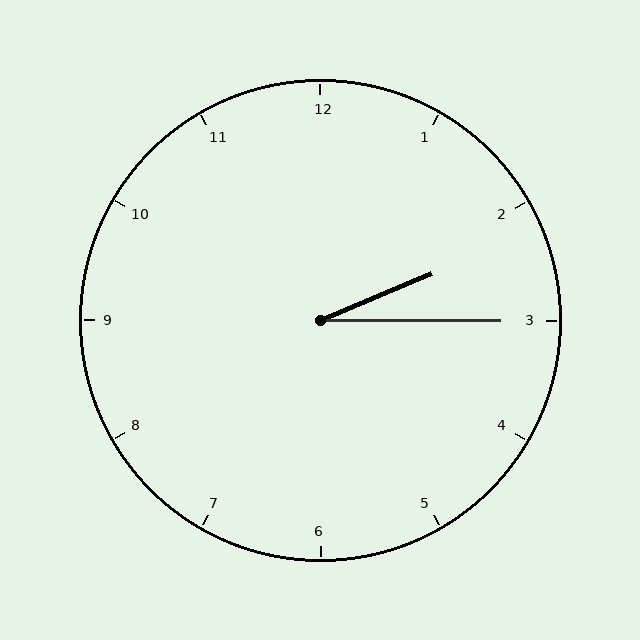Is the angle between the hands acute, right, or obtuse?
It is acute.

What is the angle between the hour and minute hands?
Approximately 22 degrees.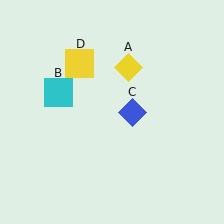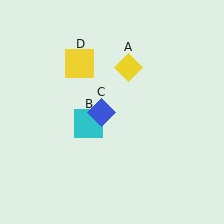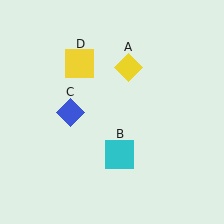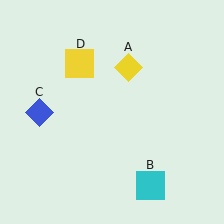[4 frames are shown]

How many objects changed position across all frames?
2 objects changed position: cyan square (object B), blue diamond (object C).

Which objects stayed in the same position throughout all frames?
Yellow diamond (object A) and yellow square (object D) remained stationary.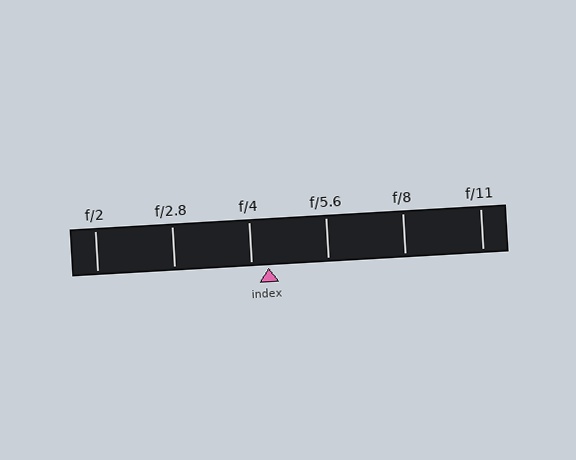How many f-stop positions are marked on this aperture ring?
There are 6 f-stop positions marked.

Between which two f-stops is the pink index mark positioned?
The index mark is between f/4 and f/5.6.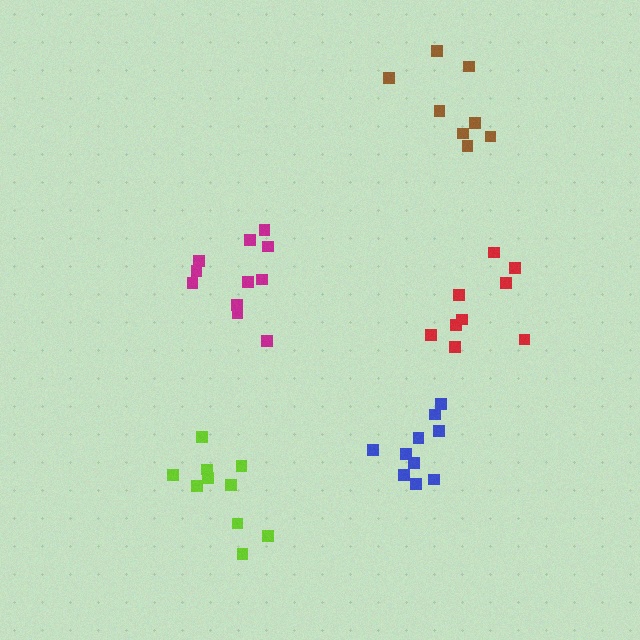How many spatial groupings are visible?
There are 5 spatial groupings.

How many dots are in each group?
Group 1: 10 dots, Group 2: 8 dots, Group 3: 9 dots, Group 4: 10 dots, Group 5: 11 dots (48 total).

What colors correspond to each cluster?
The clusters are colored: lime, brown, red, blue, magenta.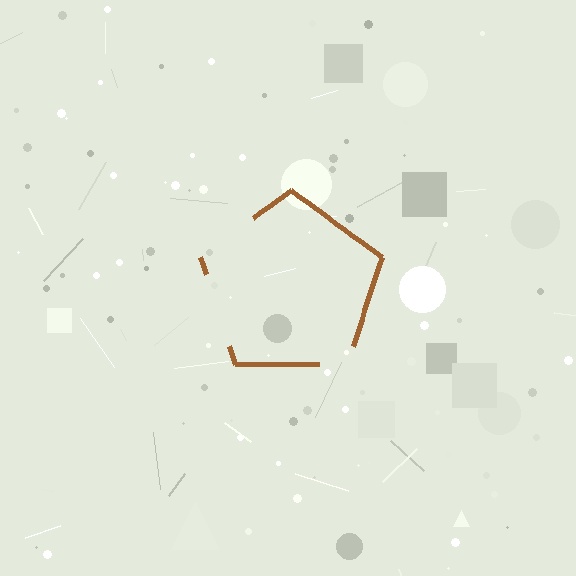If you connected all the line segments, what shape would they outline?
They would outline a pentagon.